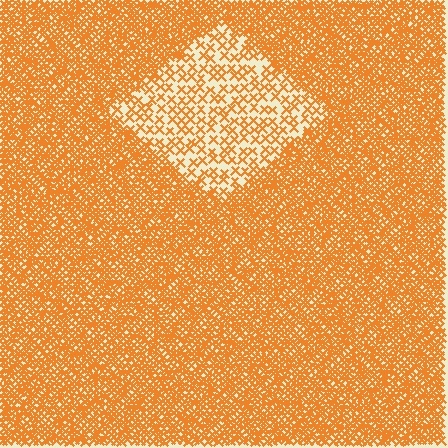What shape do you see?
I see a diamond.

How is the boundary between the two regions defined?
The boundary is defined by a change in element density (approximately 3.0x ratio). All elements are the same color, size, and shape.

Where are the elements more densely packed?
The elements are more densely packed outside the diamond boundary.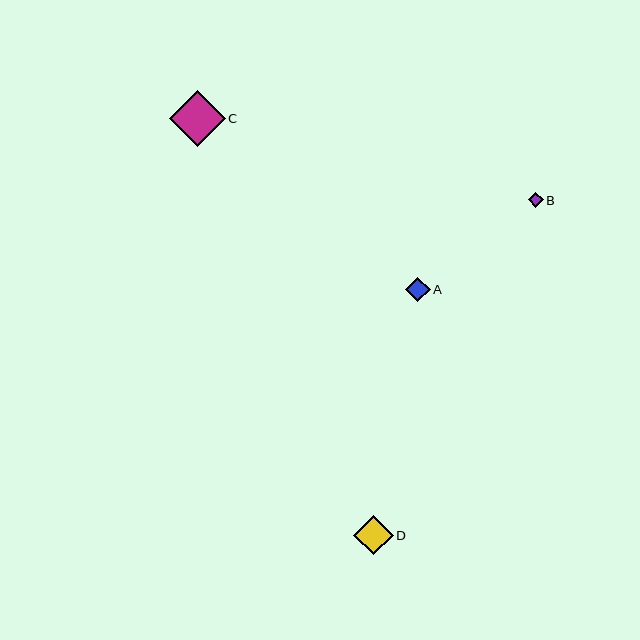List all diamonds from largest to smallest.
From largest to smallest: C, D, A, B.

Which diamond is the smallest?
Diamond B is the smallest with a size of approximately 15 pixels.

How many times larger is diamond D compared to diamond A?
Diamond D is approximately 1.6 times the size of diamond A.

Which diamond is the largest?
Diamond C is the largest with a size of approximately 56 pixels.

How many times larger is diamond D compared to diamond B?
Diamond D is approximately 2.6 times the size of diamond B.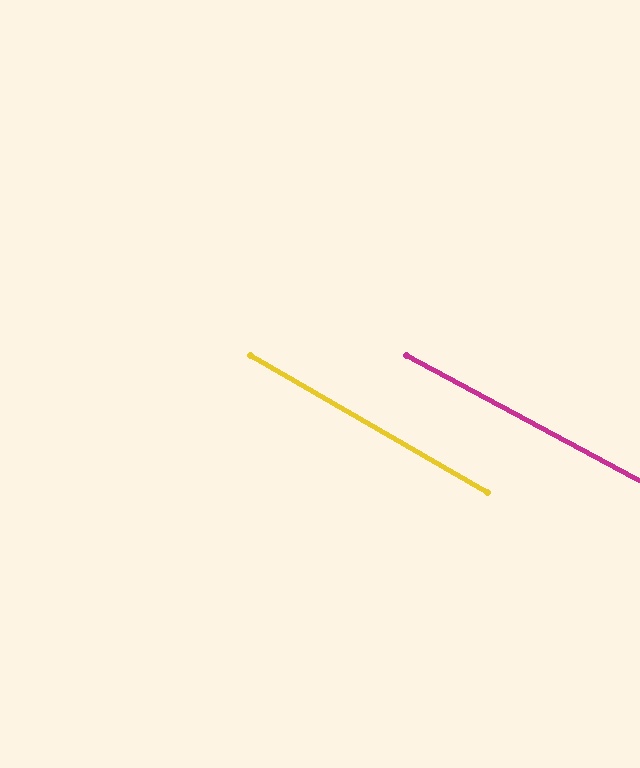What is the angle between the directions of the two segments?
Approximately 2 degrees.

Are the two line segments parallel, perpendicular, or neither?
Parallel — their directions differ by only 1.9°.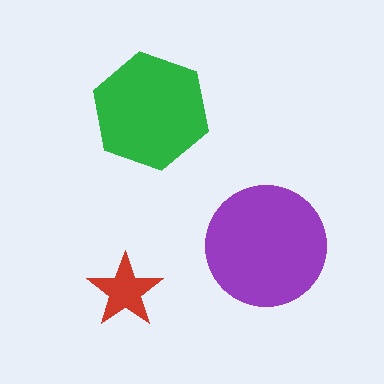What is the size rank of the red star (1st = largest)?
3rd.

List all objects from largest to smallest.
The purple circle, the green hexagon, the red star.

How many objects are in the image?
There are 3 objects in the image.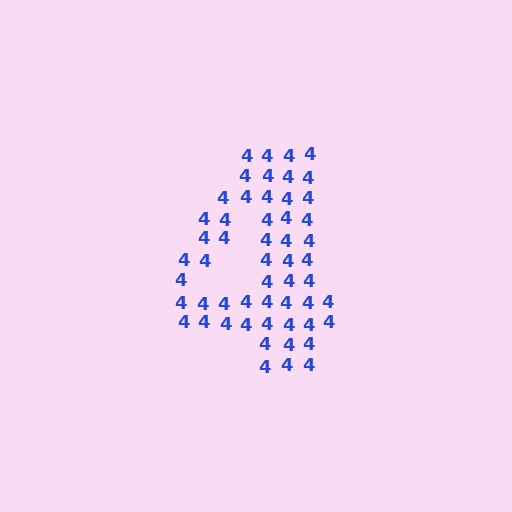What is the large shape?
The large shape is the digit 4.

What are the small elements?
The small elements are digit 4's.